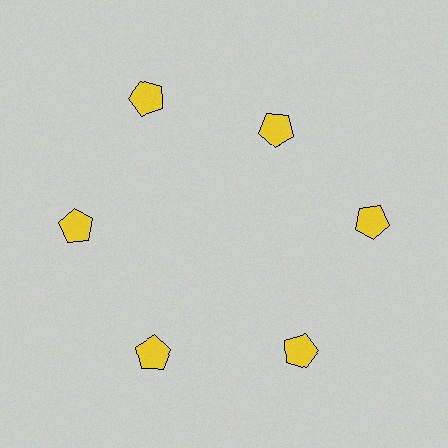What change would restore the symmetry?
The symmetry would be restored by moving it outward, back onto the ring so that all 6 pentagons sit at equal angles and equal distance from the center.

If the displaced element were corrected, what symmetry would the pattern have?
It would have 6-fold rotational symmetry — the pattern would map onto itself every 60 degrees.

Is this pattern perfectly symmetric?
No. The 6 yellow pentagons are arranged in a ring, but one element near the 1 o'clock position is pulled inward toward the center, breaking the 6-fold rotational symmetry.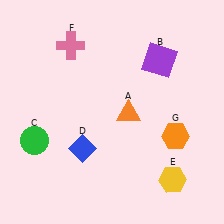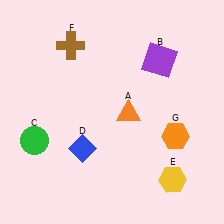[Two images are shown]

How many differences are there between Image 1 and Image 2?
There is 1 difference between the two images.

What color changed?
The cross (F) changed from pink in Image 1 to brown in Image 2.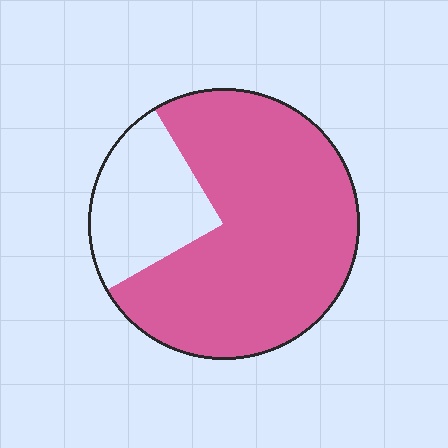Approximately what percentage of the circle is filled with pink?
Approximately 75%.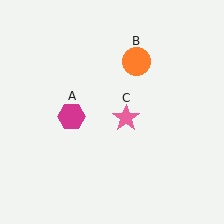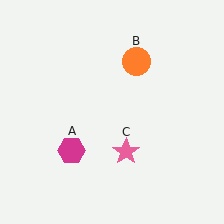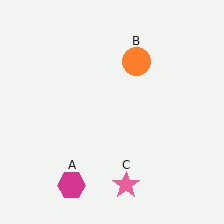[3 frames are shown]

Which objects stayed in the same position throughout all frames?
Orange circle (object B) remained stationary.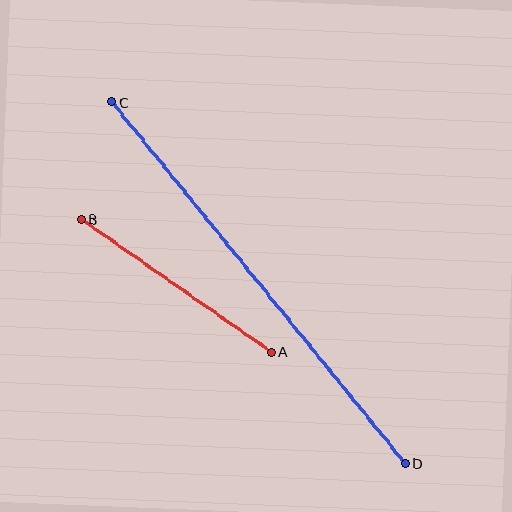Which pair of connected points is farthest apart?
Points C and D are farthest apart.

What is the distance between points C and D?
The distance is approximately 465 pixels.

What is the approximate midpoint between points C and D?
The midpoint is at approximately (259, 283) pixels.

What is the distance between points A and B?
The distance is approximately 232 pixels.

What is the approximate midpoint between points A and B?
The midpoint is at approximately (177, 286) pixels.